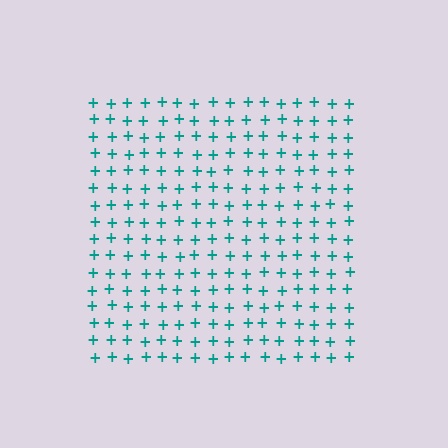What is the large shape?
The large shape is a square.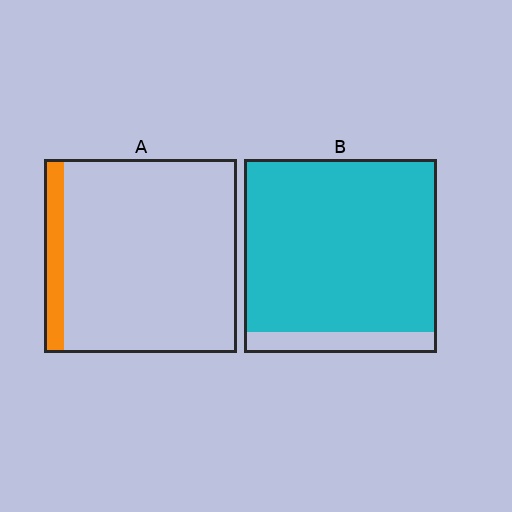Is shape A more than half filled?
No.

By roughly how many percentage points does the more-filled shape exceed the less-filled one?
By roughly 80 percentage points (B over A).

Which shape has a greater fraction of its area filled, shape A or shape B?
Shape B.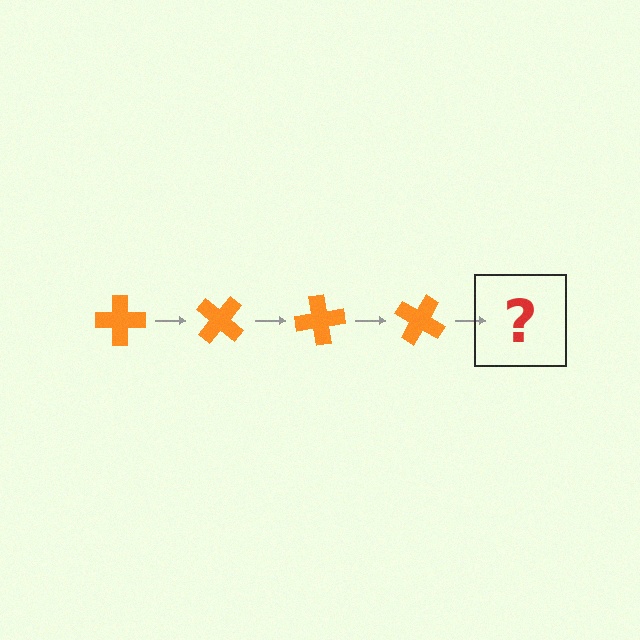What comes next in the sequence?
The next element should be an orange cross rotated 160 degrees.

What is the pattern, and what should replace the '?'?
The pattern is that the cross rotates 40 degrees each step. The '?' should be an orange cross rotated 160 degrees.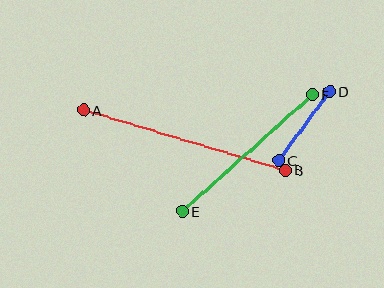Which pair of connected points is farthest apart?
Points A and B are farthest apart.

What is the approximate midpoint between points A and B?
The midpoint is at approximately (184, 140) pixels.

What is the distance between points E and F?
The distance is approximately 175 pixels.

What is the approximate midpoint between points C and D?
The midpoint is at approximately (304, 126) pixels.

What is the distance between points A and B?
The distance is approximately 210 pixels.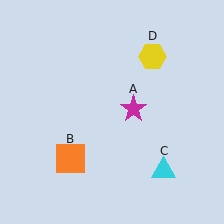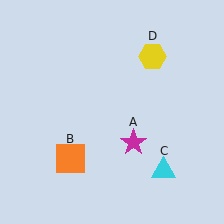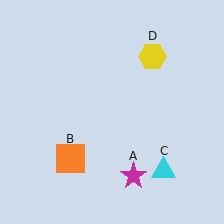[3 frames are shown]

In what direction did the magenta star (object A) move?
The magenta star (object A) moved down.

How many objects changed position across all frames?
1 object changed position: magenta star (object A).